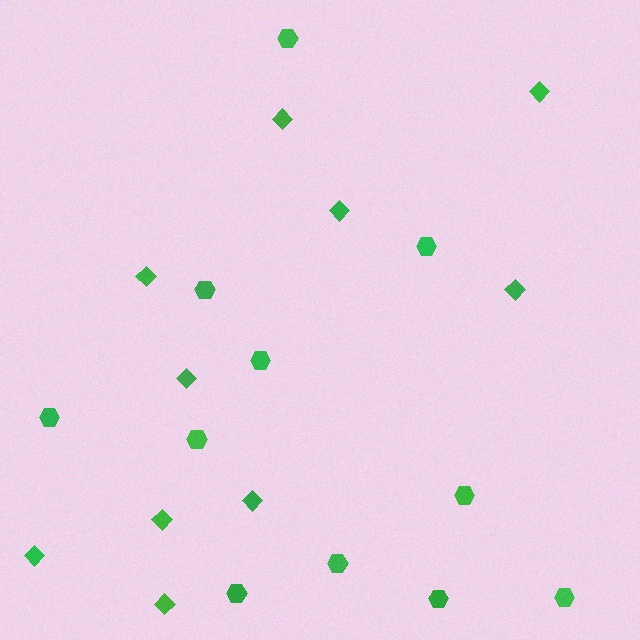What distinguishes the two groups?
There are 2 groups: one group of hexagons (11) and one group of diamonds (10).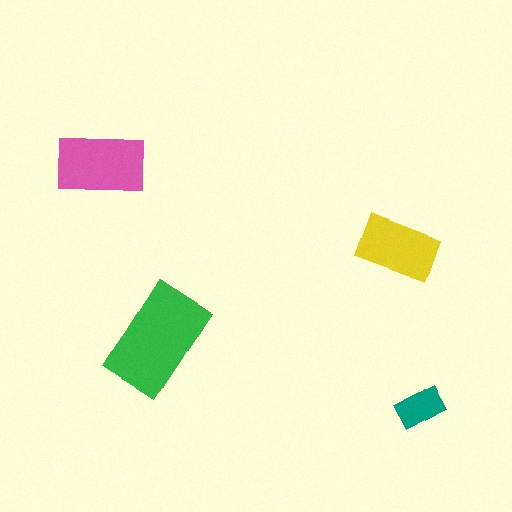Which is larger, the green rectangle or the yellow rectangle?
The green one.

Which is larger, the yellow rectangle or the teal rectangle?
The yellow one.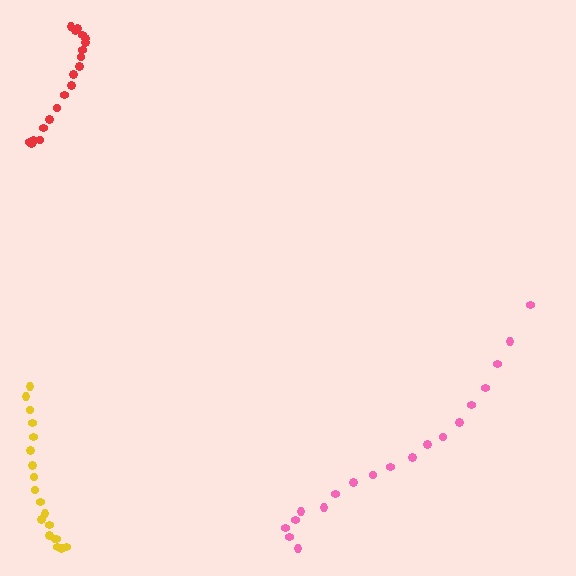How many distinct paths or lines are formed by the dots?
There are 3 distinct paths.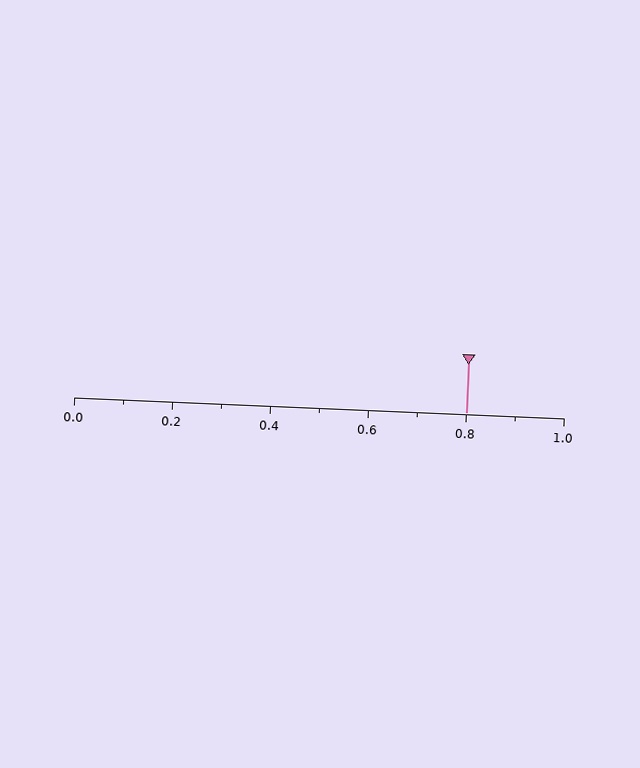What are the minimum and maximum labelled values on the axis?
The axis runs from 0.0 to 1.0.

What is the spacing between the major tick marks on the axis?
The major ticks are spaced 0.2 apart.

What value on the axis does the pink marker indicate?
The marker indicates approximately 0.8.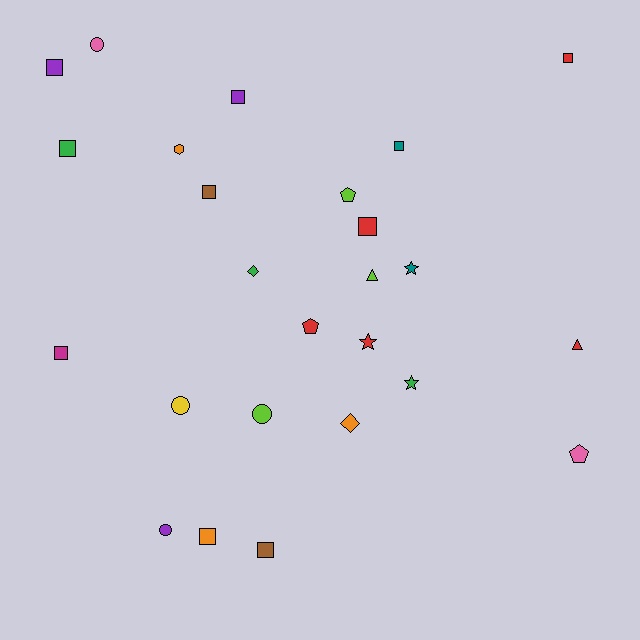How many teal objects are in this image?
There are 2 teal objects.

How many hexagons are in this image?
There is 1 hexagon.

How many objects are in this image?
There are 25 objects.